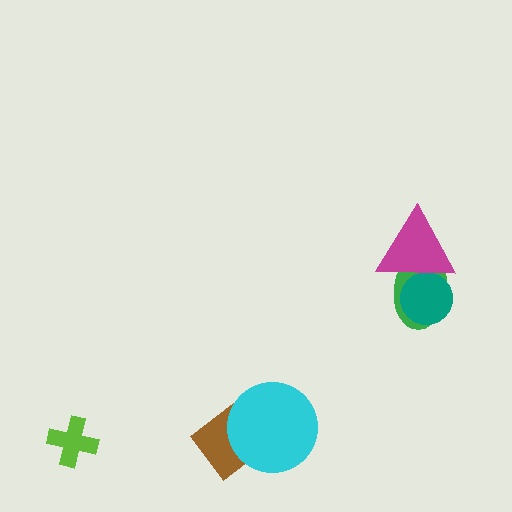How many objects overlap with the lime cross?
0 objects overlap with the lime cross.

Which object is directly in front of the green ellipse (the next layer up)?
The teal circle is directly in front of the green ellipse.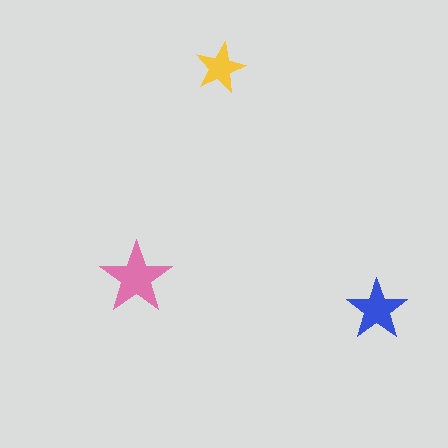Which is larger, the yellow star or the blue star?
The blue one.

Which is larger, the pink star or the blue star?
The pink one.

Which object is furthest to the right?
The blue star is rightmost.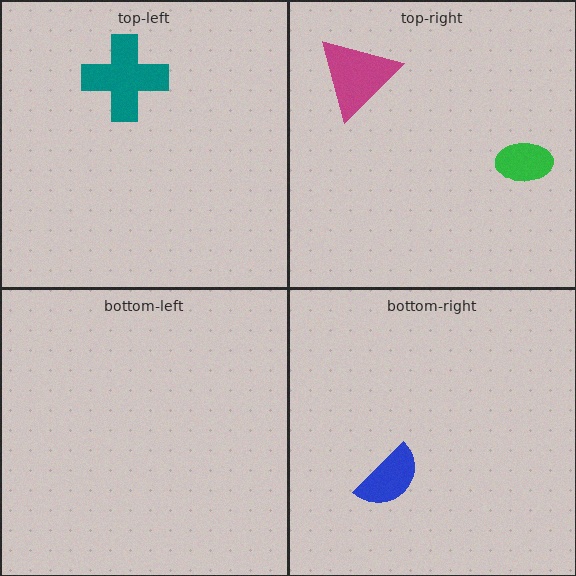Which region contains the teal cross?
The top-left region.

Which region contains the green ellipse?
The top-right region.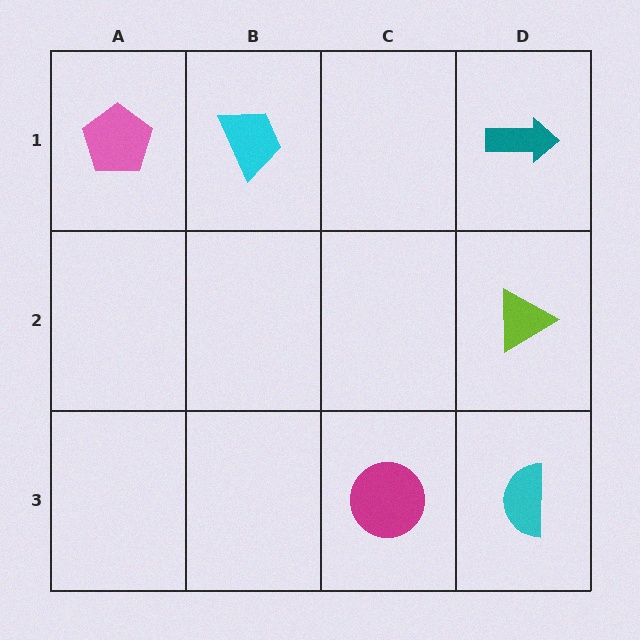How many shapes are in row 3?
2 shapes.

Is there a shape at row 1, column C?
No, that cell is empty.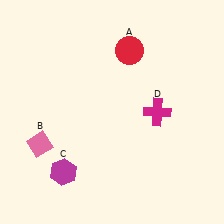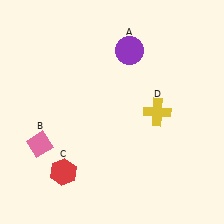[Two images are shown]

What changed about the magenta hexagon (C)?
In Image 1, C is magenta. In Image 2, it changed to red.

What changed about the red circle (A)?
In Image 1, A is red. In Image 2, it changed to purple.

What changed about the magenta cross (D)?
In Image 1, D is magenta. In Image 2, it changed to yellow.